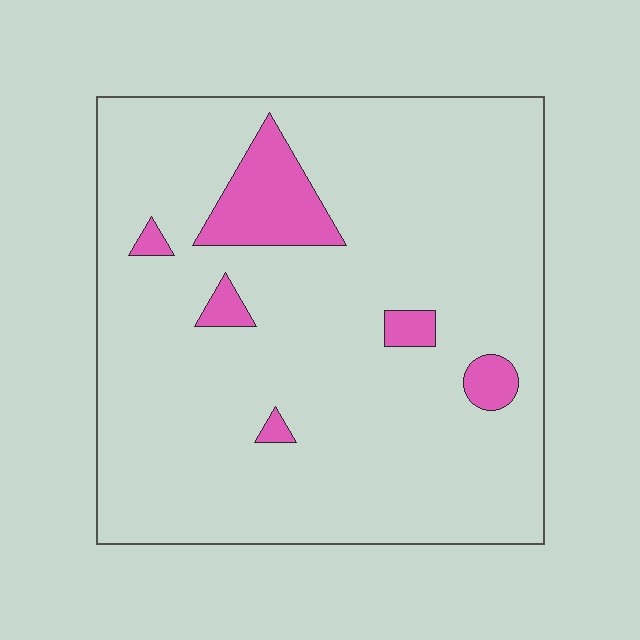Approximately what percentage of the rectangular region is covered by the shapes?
Approximately 10%.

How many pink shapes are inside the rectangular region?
6.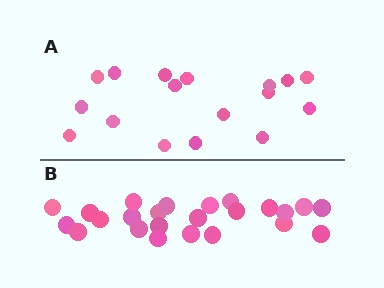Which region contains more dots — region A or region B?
Region B (the bottom region) has more dots.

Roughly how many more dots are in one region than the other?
Region B has roughly 8 or so more dots than region A.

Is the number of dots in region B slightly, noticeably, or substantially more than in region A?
Region B has noticeably more, but not dramatically so. The ratio is roughly 1.4 to 1.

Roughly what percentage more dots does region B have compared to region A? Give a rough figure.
About 40% more.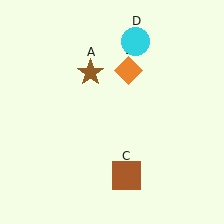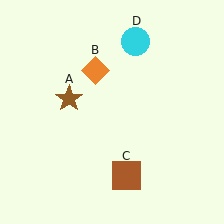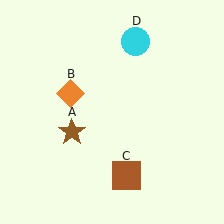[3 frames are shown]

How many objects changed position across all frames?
2 objects changed position: brown star (object A), orange diamond (object B).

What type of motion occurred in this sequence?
The brown star (object A), orange diamond (object B) rotated counterclockwise around the center of the scene.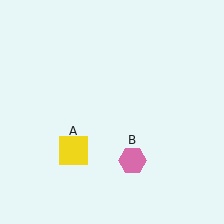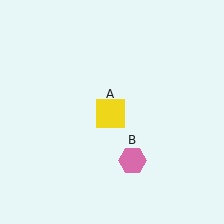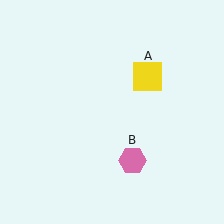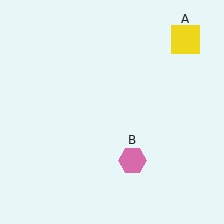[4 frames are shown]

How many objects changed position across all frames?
1 object changed position: yellow square (object A).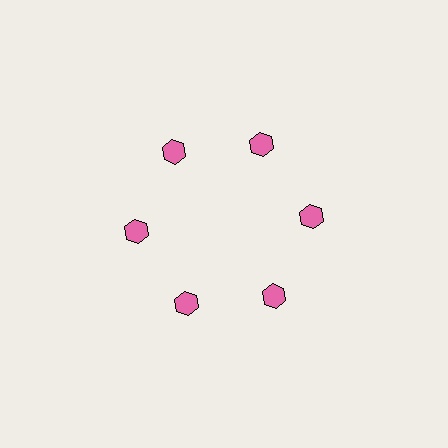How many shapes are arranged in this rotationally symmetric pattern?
There are 6 shapes, arranged in 6 groups of 1.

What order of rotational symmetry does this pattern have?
This pattern has 6-fold rotational symmetry.